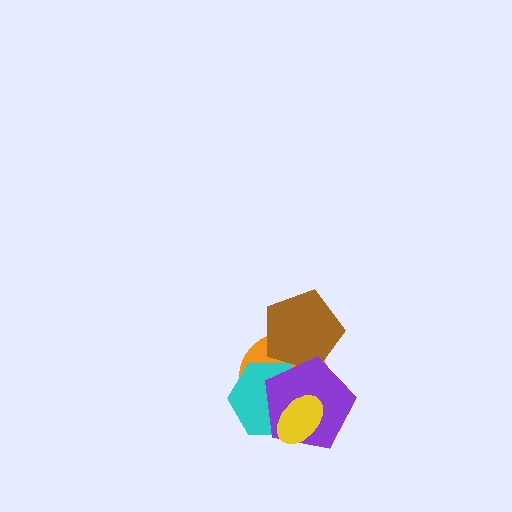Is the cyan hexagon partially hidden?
Yes, it is partially covered by another shape.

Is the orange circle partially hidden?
Yes, it is partially covered by another shape.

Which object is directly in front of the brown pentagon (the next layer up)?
The cyan hexagon is directly in front of the brown pentagon.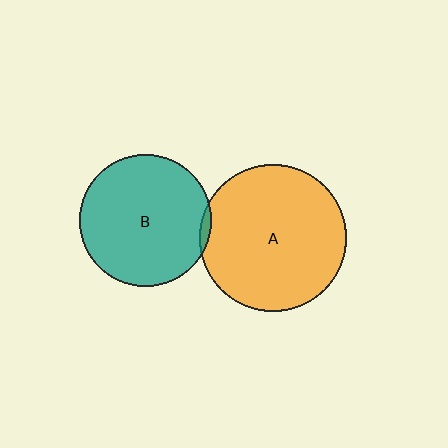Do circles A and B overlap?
Yes.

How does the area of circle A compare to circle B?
Approximately 1.2 times.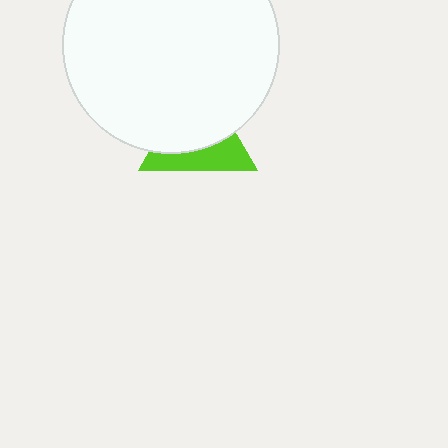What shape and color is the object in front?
The object in front is a white circle.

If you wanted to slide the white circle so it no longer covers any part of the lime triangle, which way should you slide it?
Slide it up — that is the most direct way to separate the two shapes.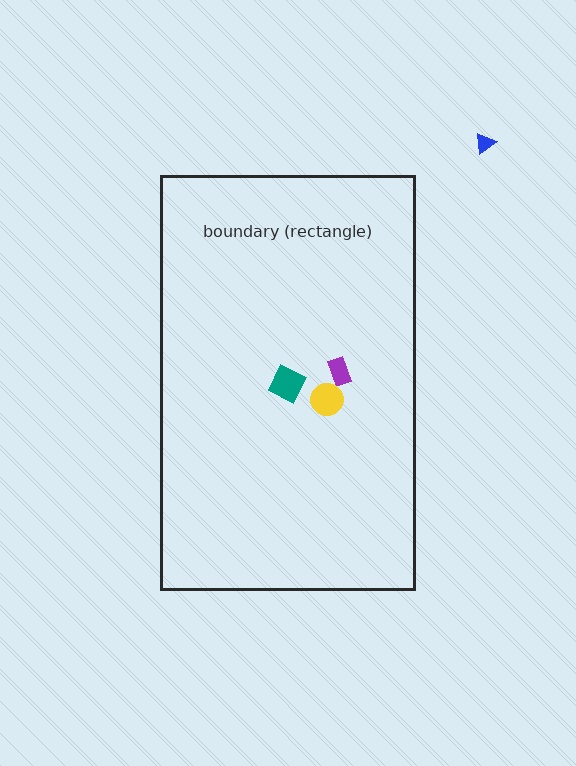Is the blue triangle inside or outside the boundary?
Outside.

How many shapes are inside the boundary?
3 inside, 1 outside.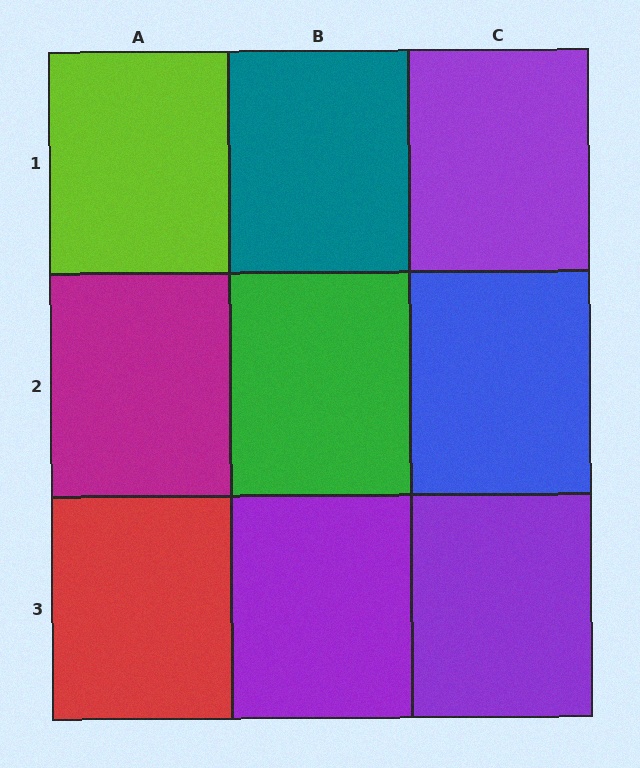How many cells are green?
1 cell is green.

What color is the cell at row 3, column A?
Red.